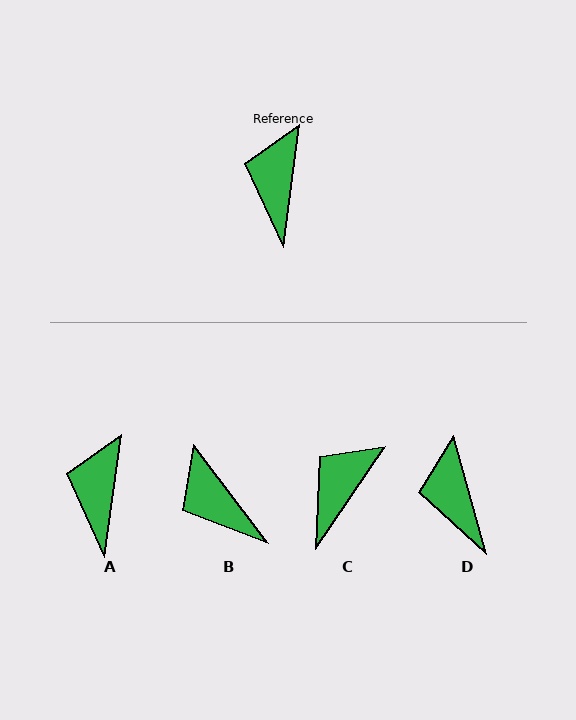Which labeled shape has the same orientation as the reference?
A.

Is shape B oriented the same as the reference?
No, it is off by about 45 degrees.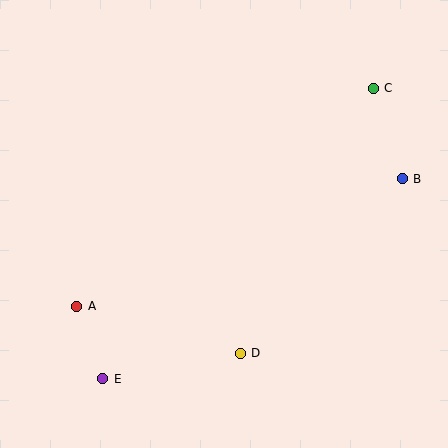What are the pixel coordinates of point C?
Point C is at (373, 88).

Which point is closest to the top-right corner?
Point C is closest to the top-right corner.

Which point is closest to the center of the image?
Point D at (240, 353) is closest to the center.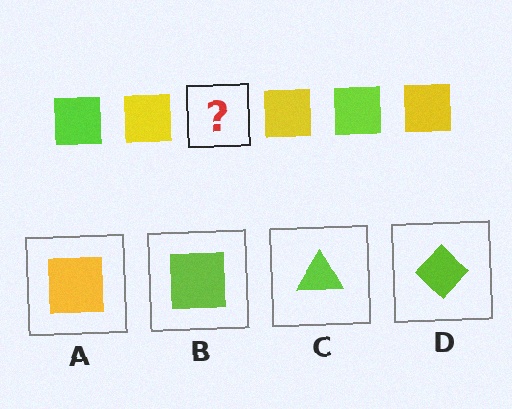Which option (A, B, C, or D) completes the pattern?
B.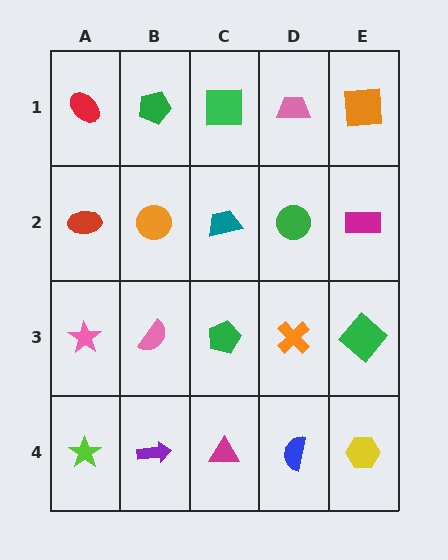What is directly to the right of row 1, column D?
An orange square.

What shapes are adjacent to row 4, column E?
A green diamond (row 3, column E), a blue semicircle (row 4, column D).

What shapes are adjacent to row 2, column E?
An orange square (row 1, column E), a green diamond (row 3, column E), a green circle (row 2, column D).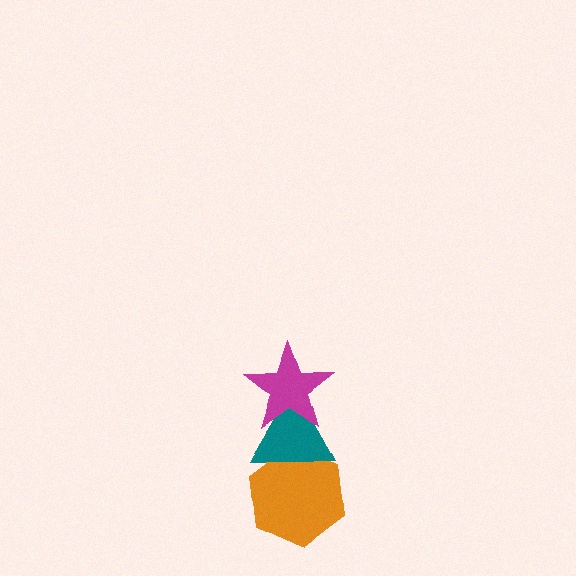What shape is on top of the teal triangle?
The magenta star is on top of the teal triangle.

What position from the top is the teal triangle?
The teal triangle is 2nd from the top.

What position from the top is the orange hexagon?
The orange hexagon is 3rd from the top.